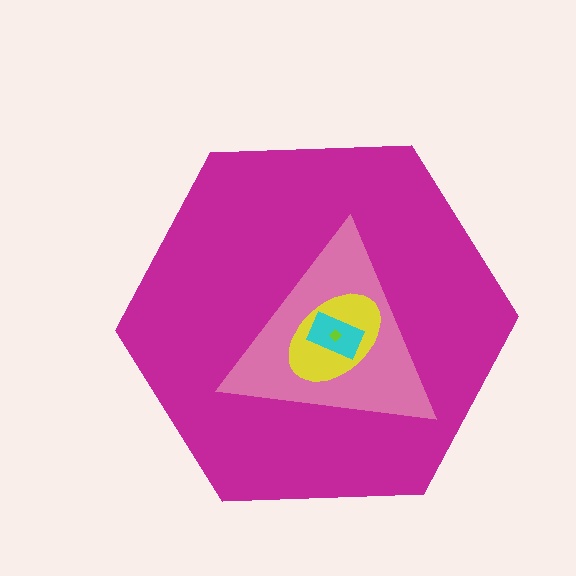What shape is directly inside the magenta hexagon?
The pink triangle.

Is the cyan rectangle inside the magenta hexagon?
Yes.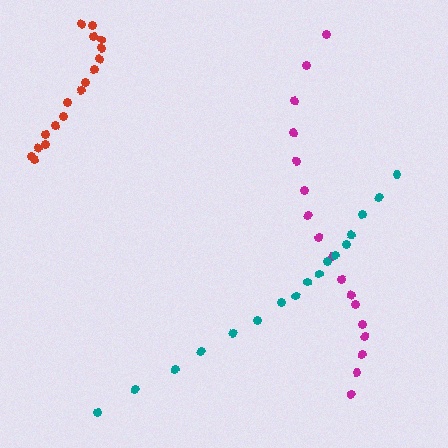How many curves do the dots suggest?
There are 3 distinct paths.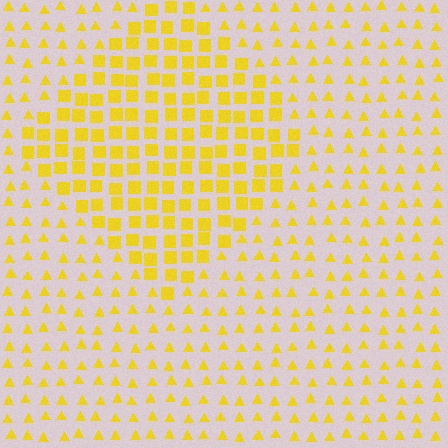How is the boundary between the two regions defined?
The boundary is defined by a change in element shape: squares inside vs. triangles outside. All elements share the same color and spacing.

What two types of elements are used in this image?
The image uses squares inside the diamond region and triangles outside it.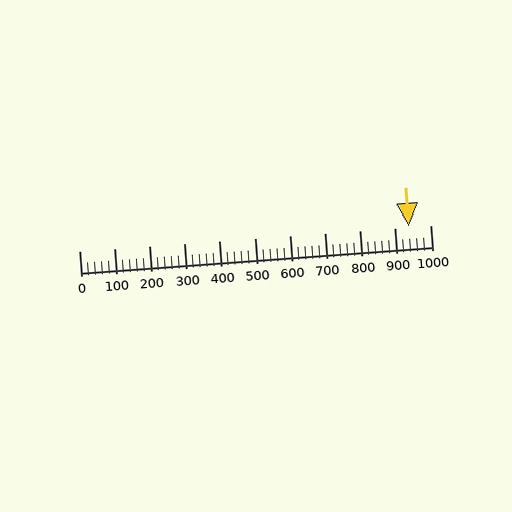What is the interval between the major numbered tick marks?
The major tick marks are spaced 100 units apart.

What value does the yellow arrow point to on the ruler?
The yellow arrow points to approximately 940.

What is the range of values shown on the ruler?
The ruler shows values from 0 to 1000.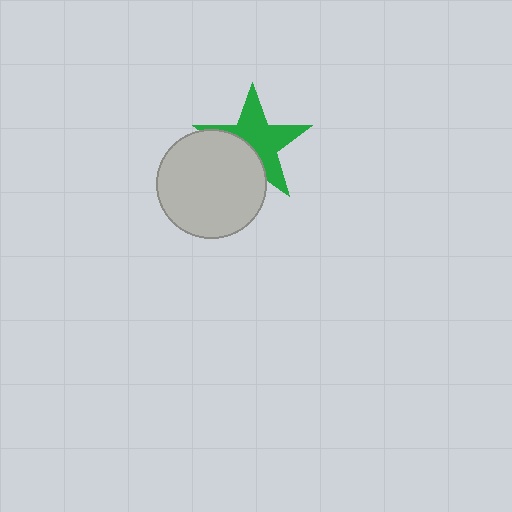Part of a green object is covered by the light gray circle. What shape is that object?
It is a star.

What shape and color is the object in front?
The object in front is a light gray circle.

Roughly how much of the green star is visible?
About half of it is visible (roughly 61%).